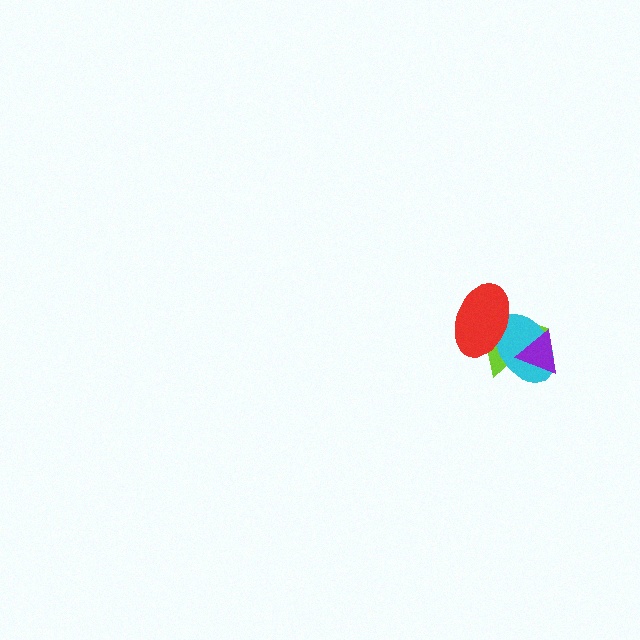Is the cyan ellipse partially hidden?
Yes, it is partially covered by another shape.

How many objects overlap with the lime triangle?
3 objects overlap with the lime triangle.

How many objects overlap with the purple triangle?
2 objects overlap with the purple triangle.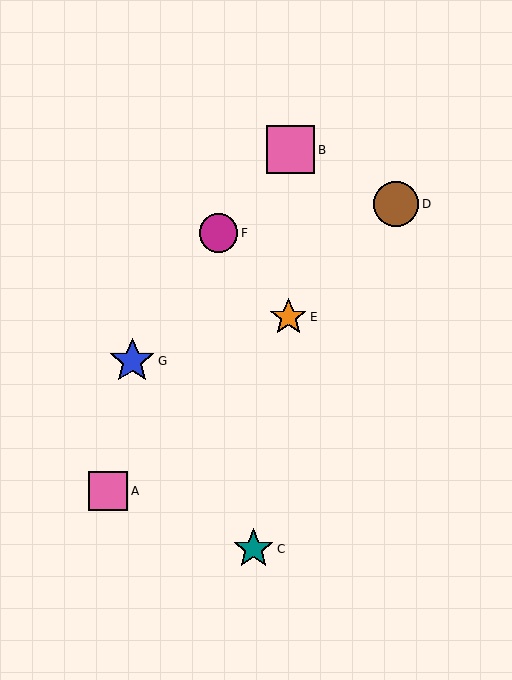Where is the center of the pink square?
The center of the pink square is at (108, 491).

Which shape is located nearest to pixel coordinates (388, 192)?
The brown circle (labeled D) at (396, 204) is nearest to that location.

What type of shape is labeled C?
Shape C is a teal star.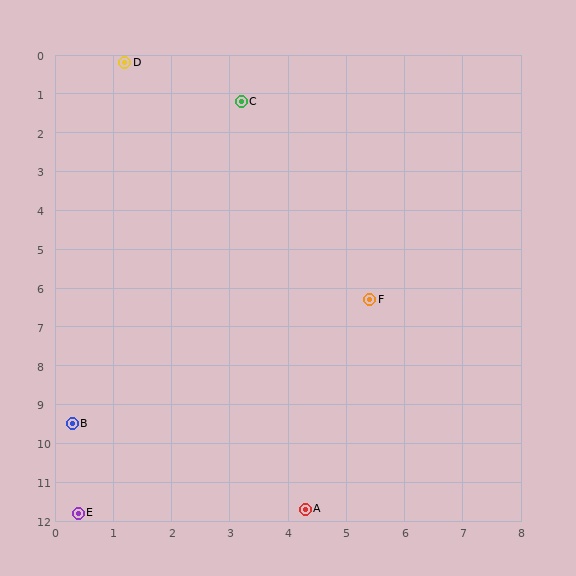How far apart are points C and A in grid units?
Points C and A are about 10.6 grid units apart.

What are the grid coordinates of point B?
Point B is at approximately (0.3, 9.5).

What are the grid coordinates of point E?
Point E is at approximately (0.4, 11.8).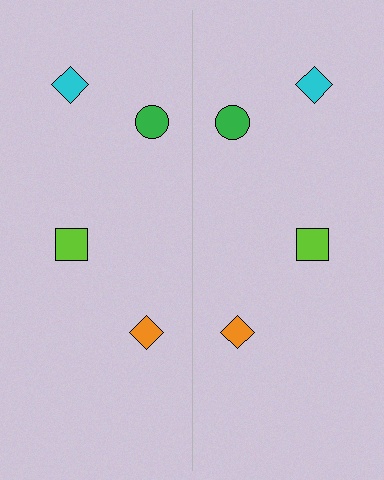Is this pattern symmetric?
Yes, this pattern has bilateral (reflection) symmetry.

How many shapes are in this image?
There are 8 shapes in this image.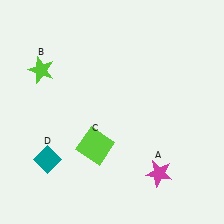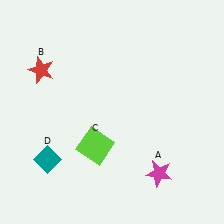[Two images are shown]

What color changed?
The star (B) changed from lime in Image 1 to red in Image 2.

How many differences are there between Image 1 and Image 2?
There is 1 difference between the two images.